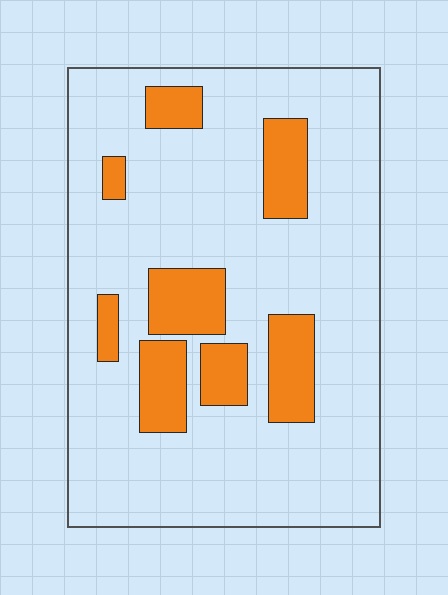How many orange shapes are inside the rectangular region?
8.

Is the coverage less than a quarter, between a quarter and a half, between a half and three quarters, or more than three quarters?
Less than a quarter.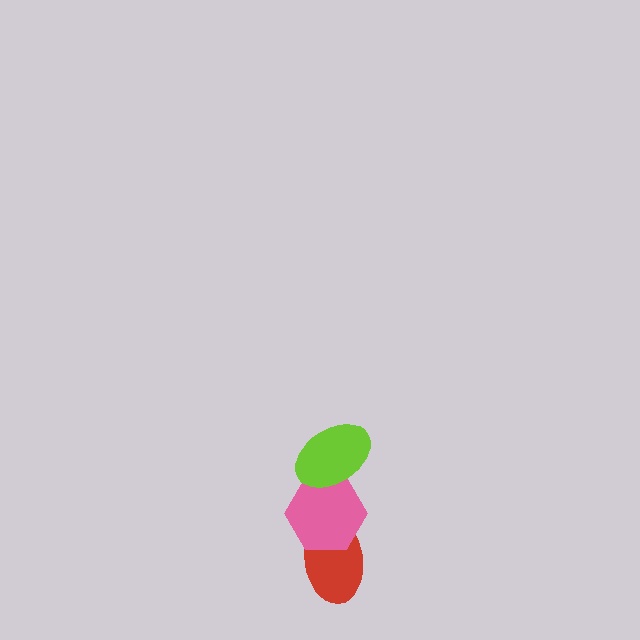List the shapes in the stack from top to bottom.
From top to bottom: the lime ellipse, the pink hexagon, the red ellipse.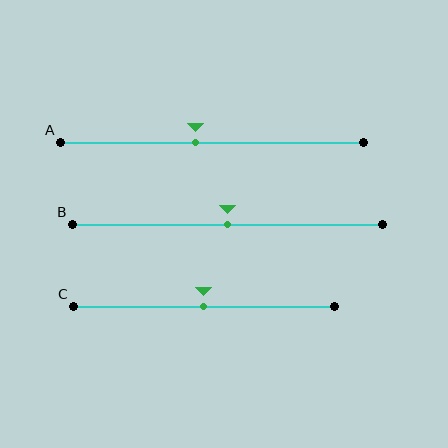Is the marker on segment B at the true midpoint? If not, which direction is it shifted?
Yes, the marker on segment B is at the true midpoint.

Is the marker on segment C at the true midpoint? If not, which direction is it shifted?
Yes, the marker on segment C is at the true midpoint.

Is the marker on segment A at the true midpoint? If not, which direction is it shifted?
No, the marker on segment A is shifted to the left by about 5% of the segment length.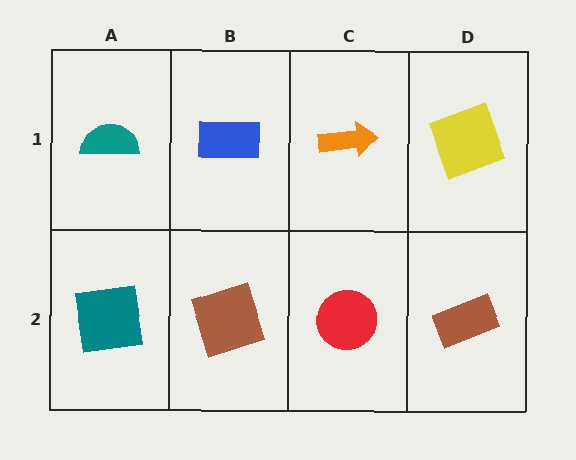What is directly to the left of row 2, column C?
A brown square.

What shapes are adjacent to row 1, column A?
A teal square (row 2, column A), a blue rectangle (row 1, column B).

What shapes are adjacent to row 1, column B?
A brown square (row 2, column B), a teal semicircle (row 1, column A), an orange arrow (row 1, column C).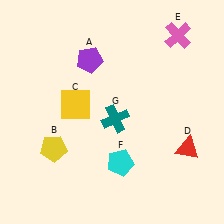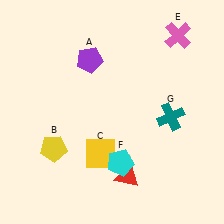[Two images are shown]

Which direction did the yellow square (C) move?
The yellow square (C) moved down.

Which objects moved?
The objects that moved are: the yellow square (C), the red triangle (D), the teal cross (G).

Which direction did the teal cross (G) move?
The teal cross (G) moved right.